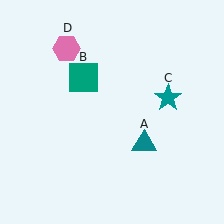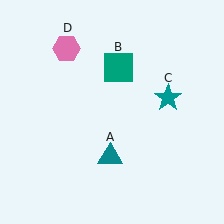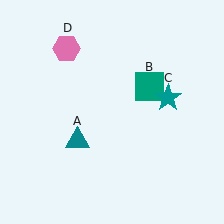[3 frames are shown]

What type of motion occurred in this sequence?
The teal triangle (object A), teal square (object B) rotated clockwise around the center of the scene.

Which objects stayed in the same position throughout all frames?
Teal star (object C) and pink hexagon (object D) remained stationary.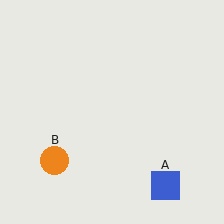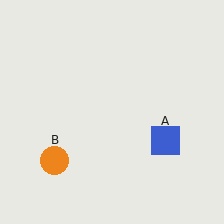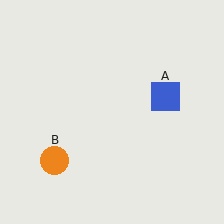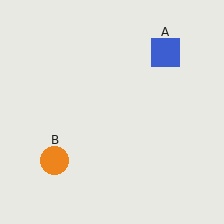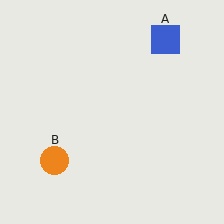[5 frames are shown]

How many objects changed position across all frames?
1 object changed position: blue square (object A).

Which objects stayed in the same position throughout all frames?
Orange circle (object B) remained stationary.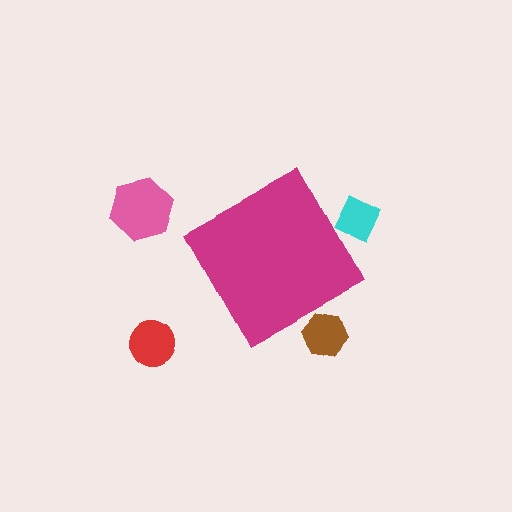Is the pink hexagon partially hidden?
No, the pink hexagon is fully visible.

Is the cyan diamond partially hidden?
Yes, the cyan diamond is partially hidden behind the magenta diamond.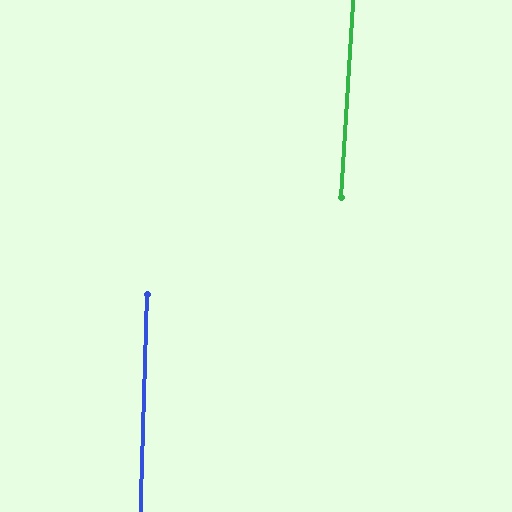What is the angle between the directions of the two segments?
Approximately 2 degrees.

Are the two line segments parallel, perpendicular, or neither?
Parallel — their directions differ by only 1.7°.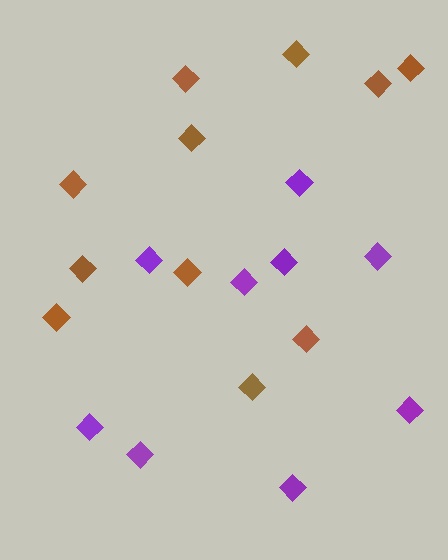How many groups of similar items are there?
There are 2 groups: one group of purple diamonds (9) and one group of brown diamonds (11).